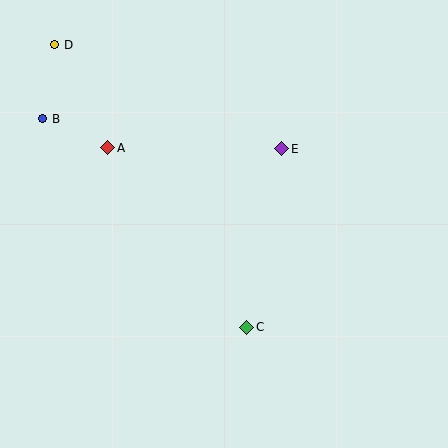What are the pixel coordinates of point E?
Point E is at (281, 149).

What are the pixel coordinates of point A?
Point A is at (108, 148).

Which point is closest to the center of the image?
Point E at (281, 149) is closest to the center.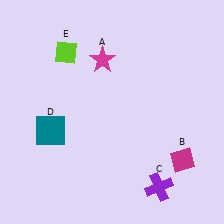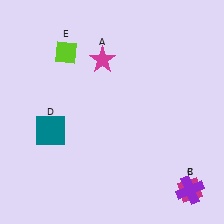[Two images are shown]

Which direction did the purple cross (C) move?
The purple cross (C) moved right.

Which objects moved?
The objects that moved are: the magenta diamond (B), the purple cross (C).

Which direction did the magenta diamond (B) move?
The magenta diamond (B) moved down.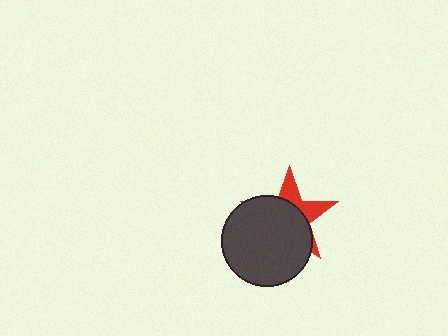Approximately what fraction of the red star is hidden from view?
Roughly 68% of the red star is hidden behind the dark gray circle.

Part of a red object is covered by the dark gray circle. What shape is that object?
It is a star.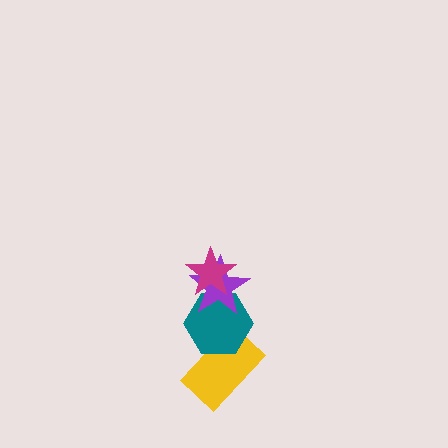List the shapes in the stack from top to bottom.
From top to bottom: the magenta star, the purple star, the teal hexagon, the yellow rectangle.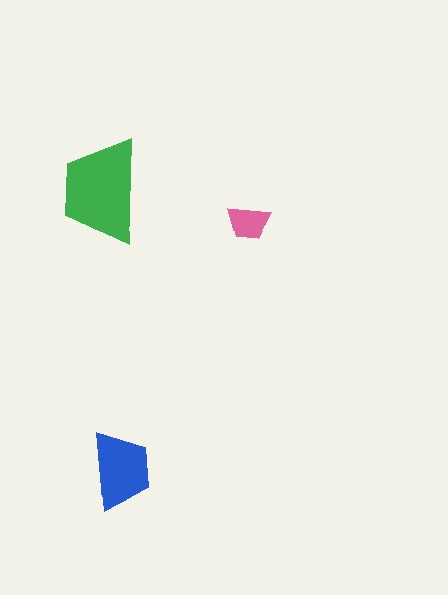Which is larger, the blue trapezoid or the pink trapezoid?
The blue one.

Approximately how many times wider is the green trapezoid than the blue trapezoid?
About 1.5 times wider.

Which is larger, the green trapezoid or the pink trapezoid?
The green one.